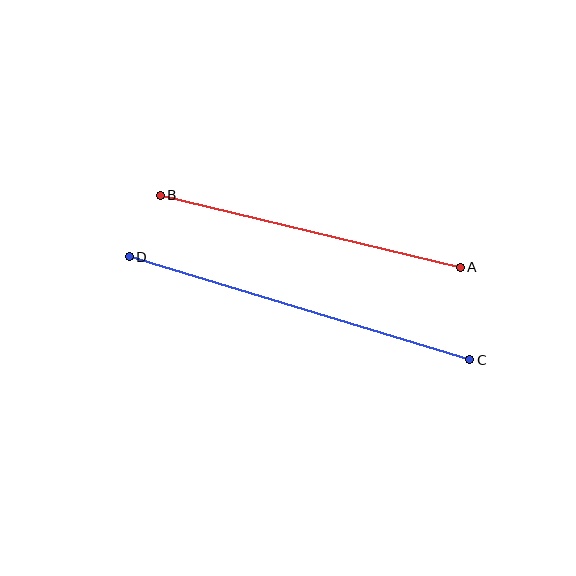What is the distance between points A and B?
The distance is approximately 309 pixels.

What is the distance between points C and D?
The distance is approximately 356 pixels.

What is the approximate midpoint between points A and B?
The midpoint is at approximately (310, 231) pixels.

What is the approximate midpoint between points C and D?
The midpoint is at approximately (300, 308) pixels.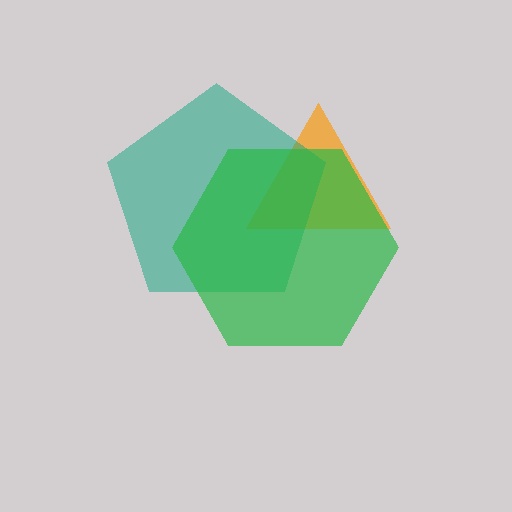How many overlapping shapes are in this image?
There are 3 overlapping shapes in the image.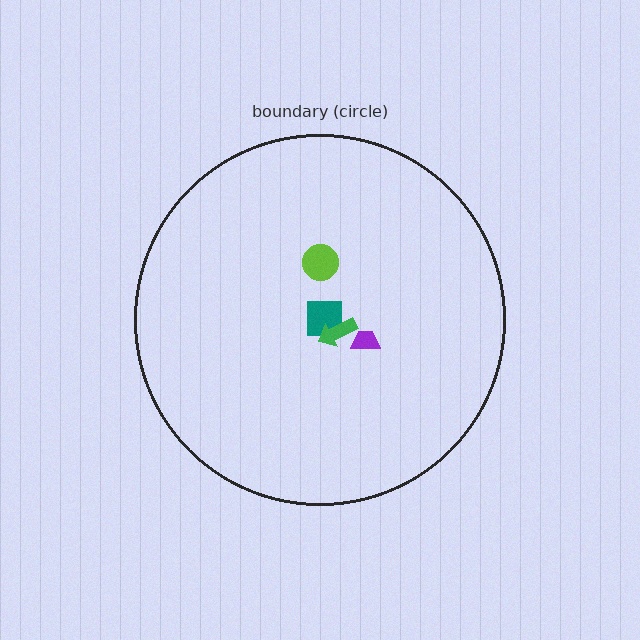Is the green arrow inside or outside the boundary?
Inside.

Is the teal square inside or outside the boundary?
Inside.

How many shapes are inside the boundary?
4 inside, 0 outside.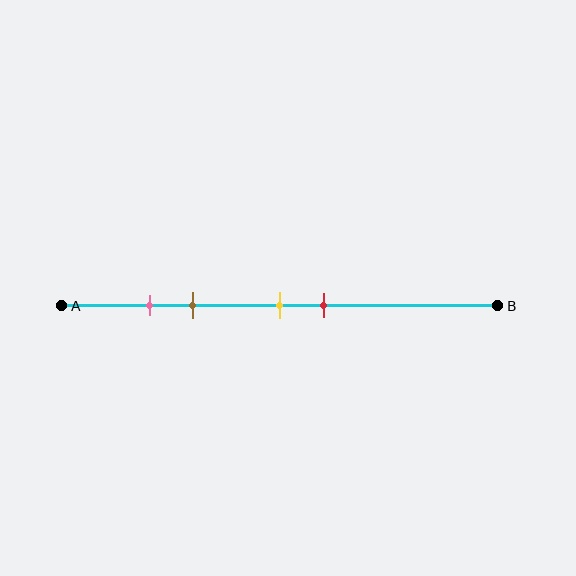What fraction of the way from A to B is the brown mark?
The brown mark is approximately 30% (0.3) of the way from A to B.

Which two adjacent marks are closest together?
The pink and brown marks are the closest adjacent pair.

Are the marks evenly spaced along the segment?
No, the marks are not evenly spaced.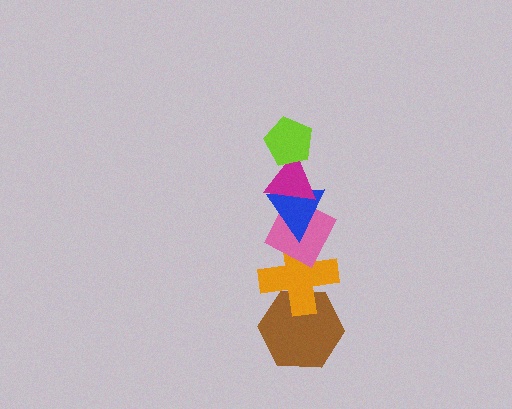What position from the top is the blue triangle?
The blue triangle is 3rd from the top.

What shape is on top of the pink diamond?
The blue triangle is on top of the pink diamond.